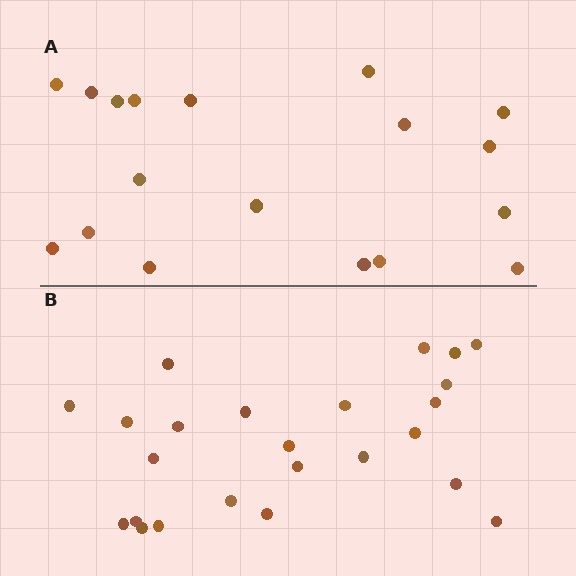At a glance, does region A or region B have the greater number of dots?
Region B (the bottom region) has more dots.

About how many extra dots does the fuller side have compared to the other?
Region B has about 6 more dots than region A.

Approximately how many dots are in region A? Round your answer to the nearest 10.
About 20 dots. (The exact count is 18, which rounds to 20.)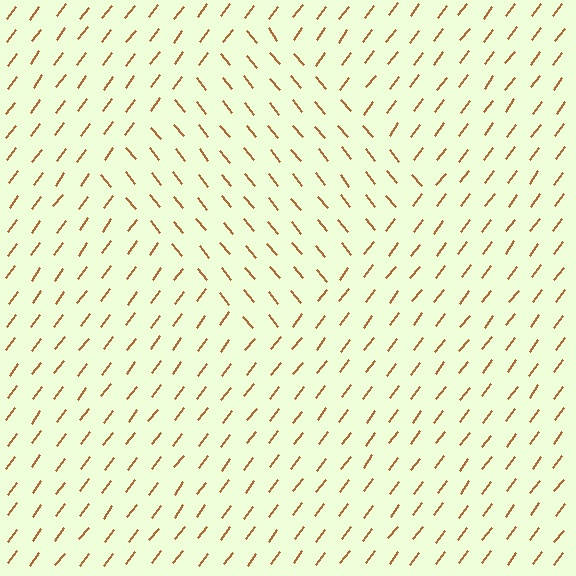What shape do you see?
I see a diamond.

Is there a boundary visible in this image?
Yes, there is a texture boundary formed by a change in line orientation.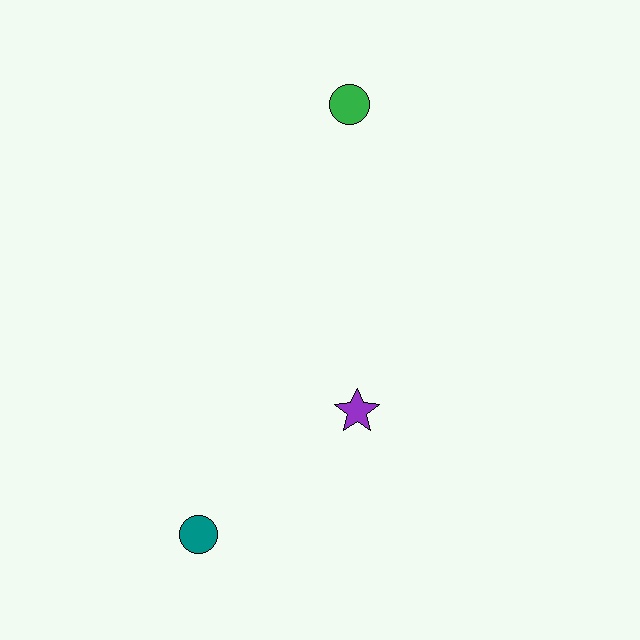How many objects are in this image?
There are 3 objects.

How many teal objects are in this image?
There is 1 teal object.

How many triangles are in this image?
There are no triangles.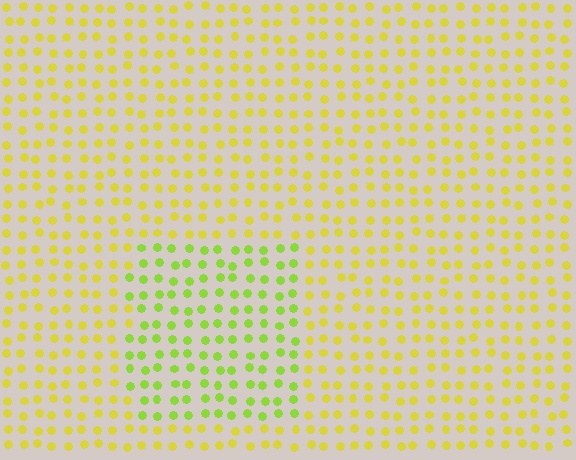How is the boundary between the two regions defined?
The boundary is defined purely by a slight shift in hue (about 32 degrees). Spacing, size, and orientation are identical on both sides.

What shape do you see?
I see a rectangle.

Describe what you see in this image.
The image is filled with small yellow elements in a uniform arrangement. A rectangle-shaped region is visible where the elements are tinted to a slightly different hue, forming a subtle color boundary.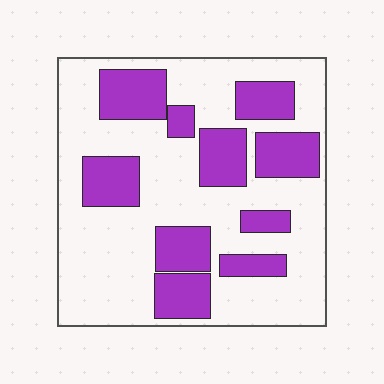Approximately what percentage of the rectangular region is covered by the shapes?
Approximately 30%.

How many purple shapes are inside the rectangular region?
10.